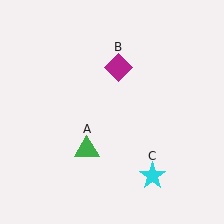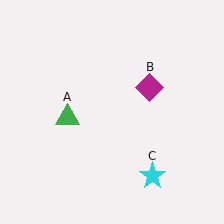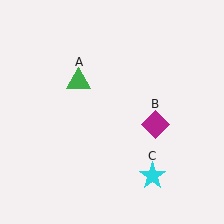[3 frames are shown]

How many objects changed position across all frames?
2 objects changed position: green triangle (object A), magenta diamond (object B).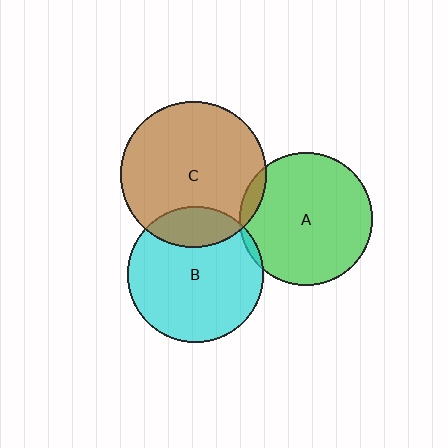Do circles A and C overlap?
Yes.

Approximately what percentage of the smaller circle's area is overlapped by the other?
Approximately 5%.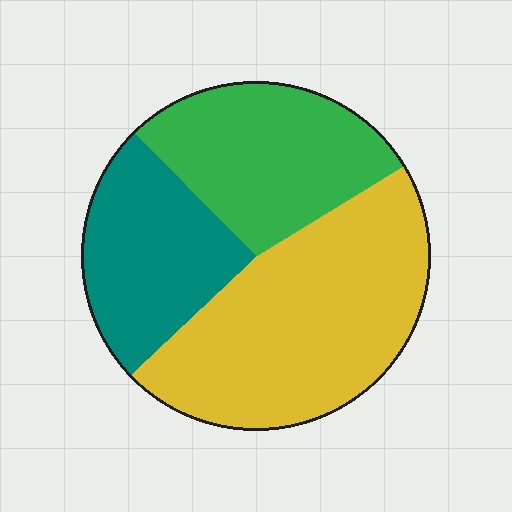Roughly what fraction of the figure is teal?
Teal takes up about one quarter (1/4) of the figure.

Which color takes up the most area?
Yellow, at roughly 45%.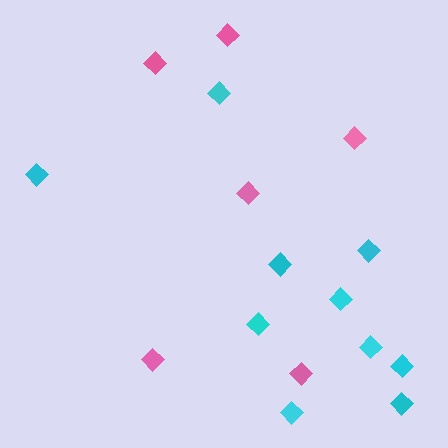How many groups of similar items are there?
There are 2 groups: one group of pink diamonds (6) and one group of cyan diamonds (10).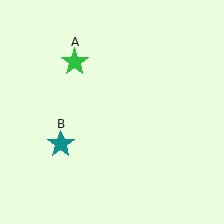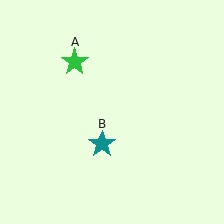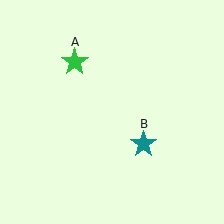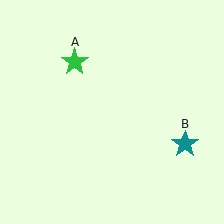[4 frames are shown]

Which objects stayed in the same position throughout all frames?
Green star (object A) remained stationary.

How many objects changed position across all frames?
1 object changed position: teal star (object B).